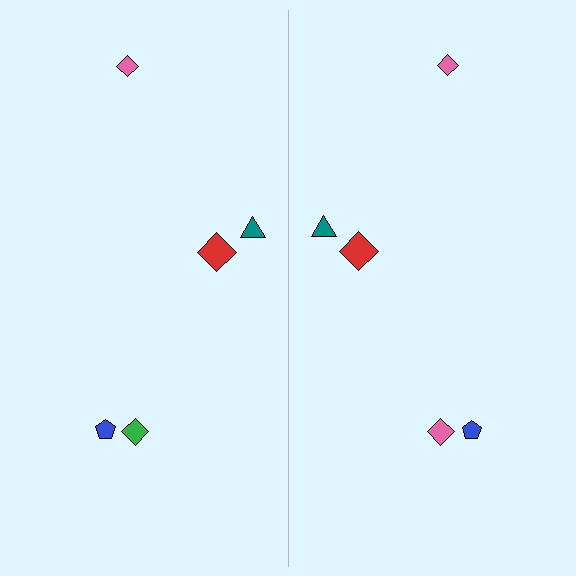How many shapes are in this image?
There are 10 shapes in this image.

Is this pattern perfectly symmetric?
No, the pattern is not perfectly symmetric. The pink diamond on the right side breaks the symmetry — its mirror counterpart is green.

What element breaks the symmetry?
The pink diamond on the right side breaks the symmetry — its mirror counterpart is green.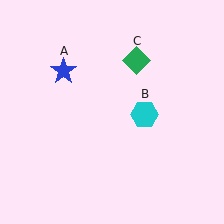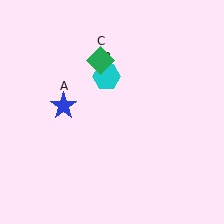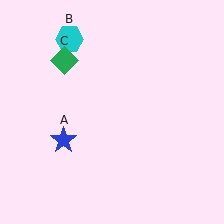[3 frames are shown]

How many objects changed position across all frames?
3 objects changed position: blue star (object A), cyan hexagon (object B), green diamond (object C).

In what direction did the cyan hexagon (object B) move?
The cyan hexagon (object B) moved up and to the left.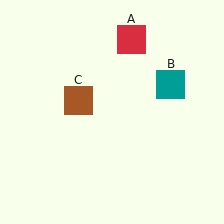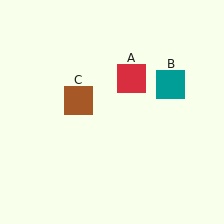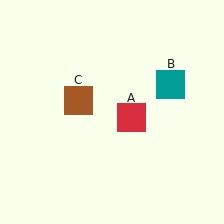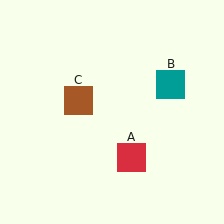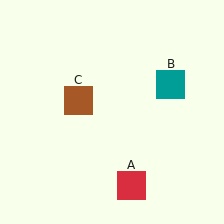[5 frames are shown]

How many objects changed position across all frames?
1 object changed position: red square (object A).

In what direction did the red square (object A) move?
The red square (object A) moved down.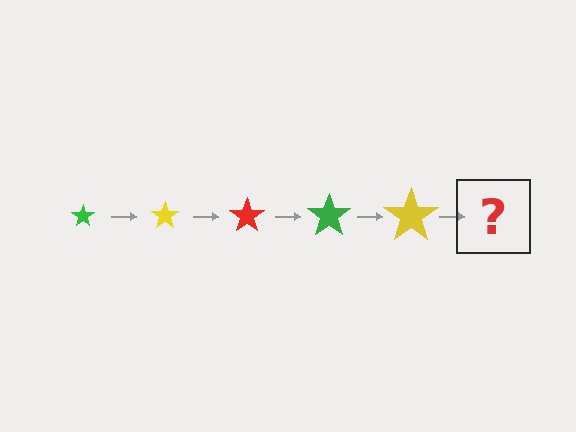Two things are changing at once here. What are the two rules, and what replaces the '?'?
The two rules are that the star grows larger each step and the color cycles through green, yellow, and red. The '?' should be a red star, larger than the previous one.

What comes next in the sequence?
The next element should be a red star, larger than the previous one.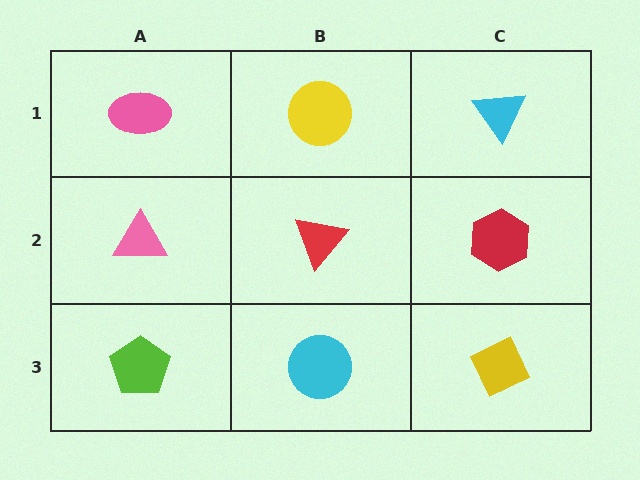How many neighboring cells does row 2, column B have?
4.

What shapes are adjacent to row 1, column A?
A pink triangle (row 2, column A), a yellow circle (row 1, column B).